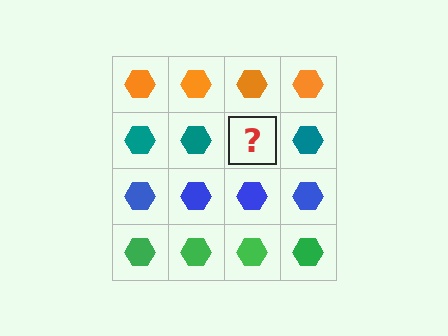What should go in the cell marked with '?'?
The missing cell should contain a teal hexagon.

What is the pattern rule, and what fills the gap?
The rule is that each row has a consistent color. The gap should be filled with a teal hexagon.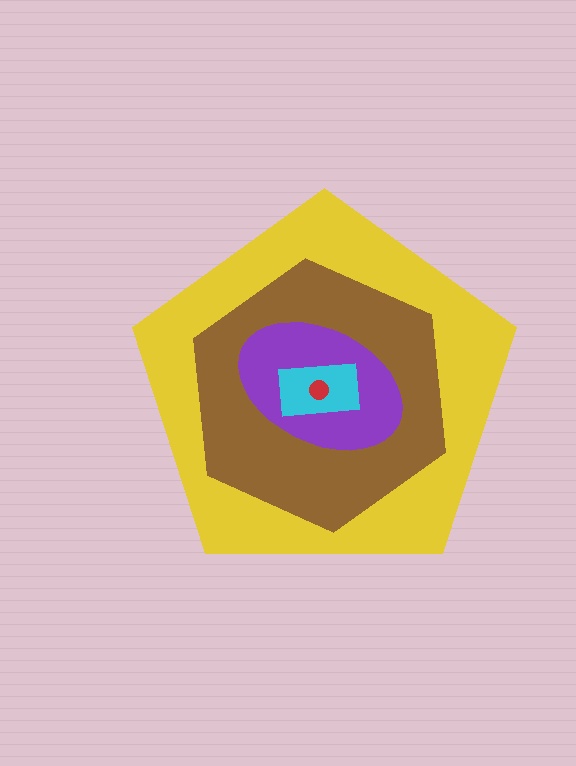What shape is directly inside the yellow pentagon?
The brown hexagon.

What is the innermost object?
The red circle.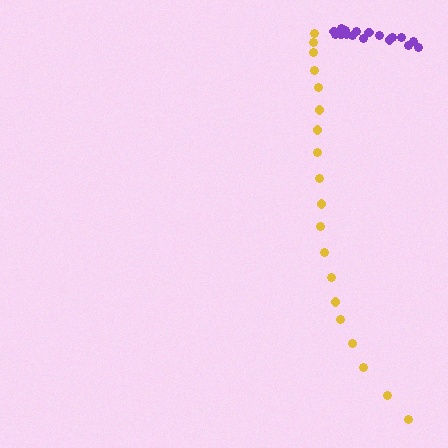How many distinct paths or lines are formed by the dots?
There are 2 distinct paths.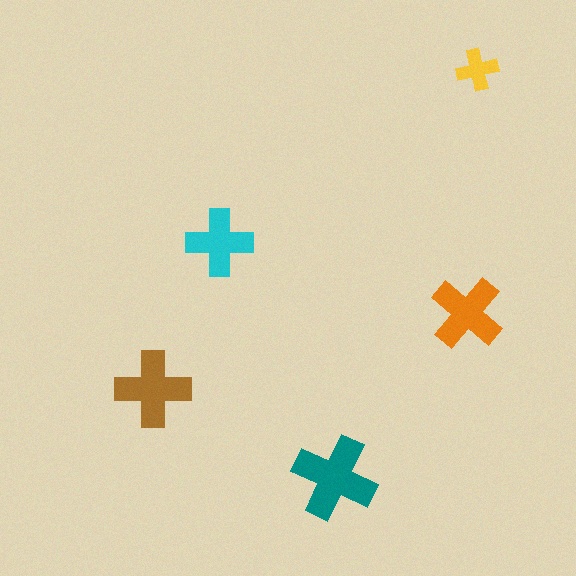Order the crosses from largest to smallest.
the teal one, the brown one, the orange one, the cyan one, the yellow one.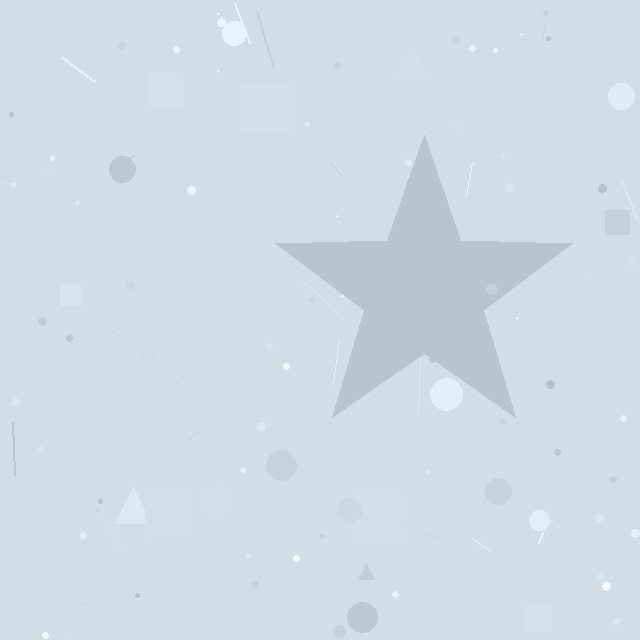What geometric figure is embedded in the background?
A star is embedded in the background.